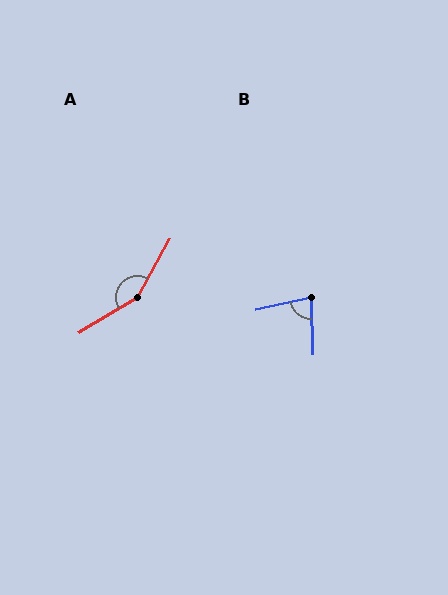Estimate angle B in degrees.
Approximately 79 degrees.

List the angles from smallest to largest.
B (79°), A (150°).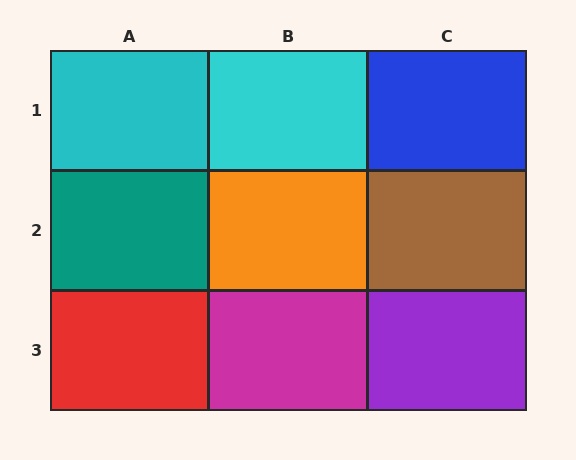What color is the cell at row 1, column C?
Blue.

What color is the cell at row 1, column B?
Cyan.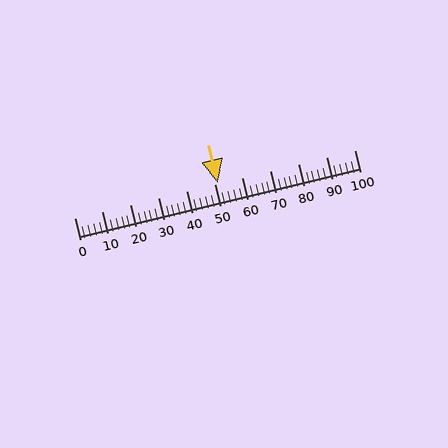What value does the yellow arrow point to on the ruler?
The yellow arrow points to approximately 51.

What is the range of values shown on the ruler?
The ruler shows values from 0 to 100.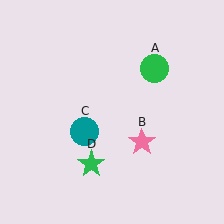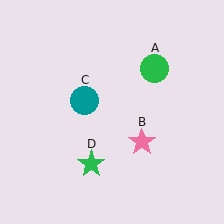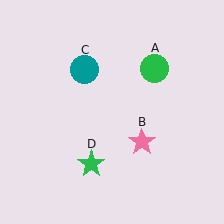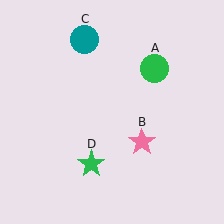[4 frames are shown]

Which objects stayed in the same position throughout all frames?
Green circle (object A) and pink star (object B) and green star (object D) remained stationary.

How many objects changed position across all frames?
1 object changed position: teal circle (object C).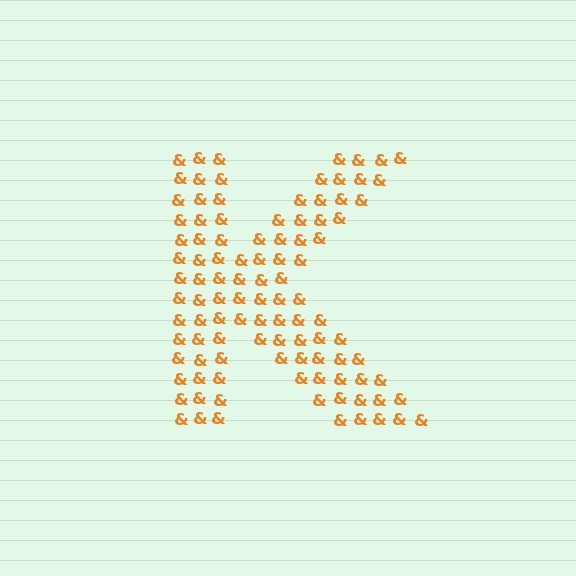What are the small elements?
The small elements are ampersands.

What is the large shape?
The large shape is the letter K.